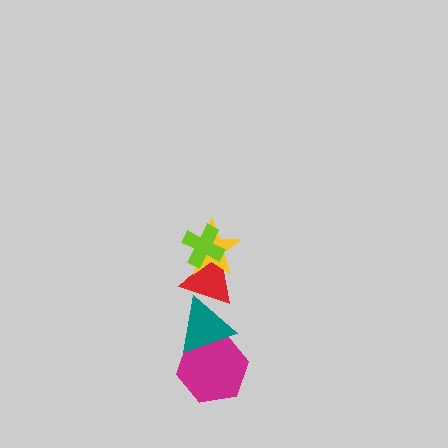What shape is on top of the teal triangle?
The red triangle is on top of the teal triangle.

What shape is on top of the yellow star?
The lime cross is on top of the yellow star.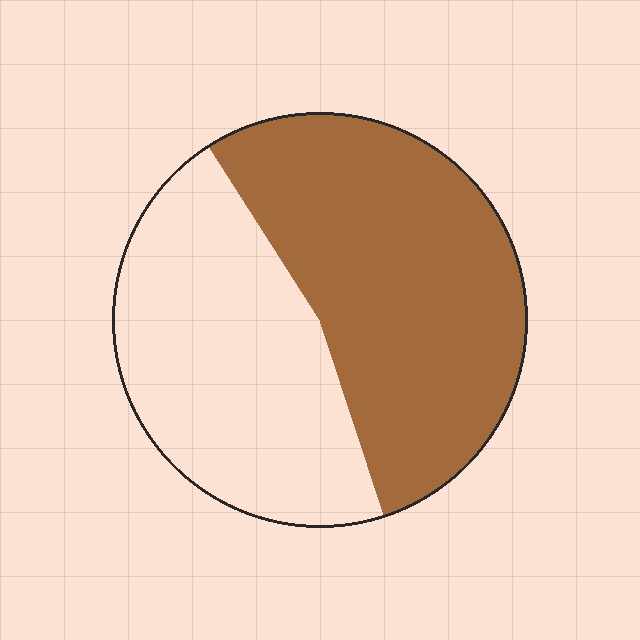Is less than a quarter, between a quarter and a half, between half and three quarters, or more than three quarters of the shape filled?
Between half and three quarters.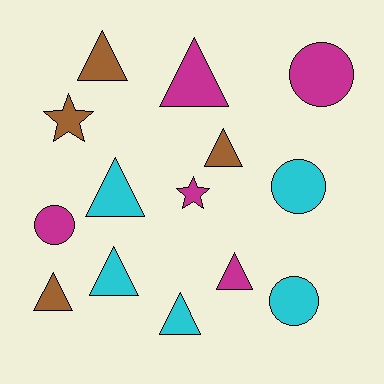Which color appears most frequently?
Cyan, with 5 objects.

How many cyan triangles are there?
There are 3 cyan triangles.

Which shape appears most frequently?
Triangle, with 8 objects.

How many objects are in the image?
There are 14 objects.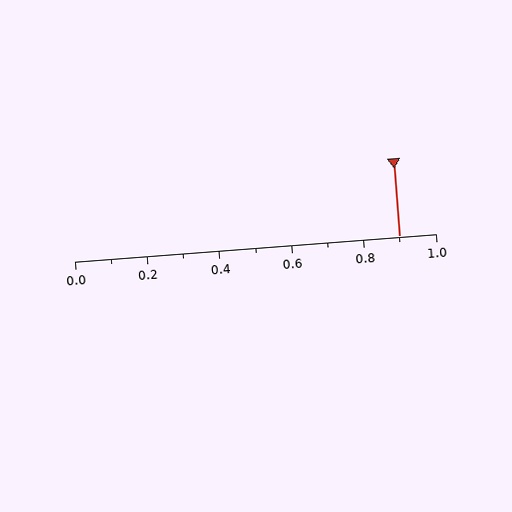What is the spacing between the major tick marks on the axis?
The major ticks are spaced 0.2 apart.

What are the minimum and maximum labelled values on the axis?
The axis runs from 0.0 to 1.0.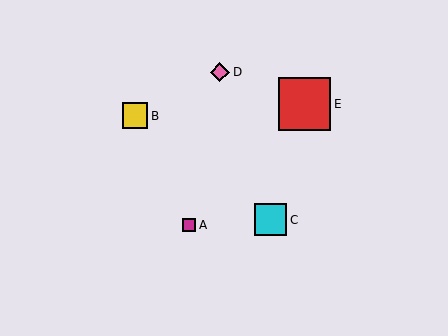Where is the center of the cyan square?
The center of the cyan square is at (271, 220).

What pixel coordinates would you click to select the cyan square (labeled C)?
Click at (271, 220) to select the cyan square C.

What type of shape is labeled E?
Shape E is a red square.